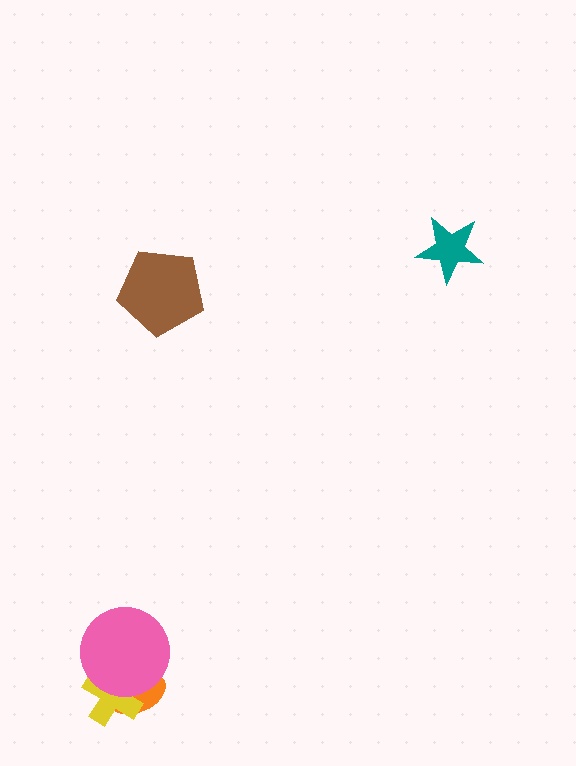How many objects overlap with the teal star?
0 objects overlap with the teal star.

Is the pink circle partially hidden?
No, no other shape covers it.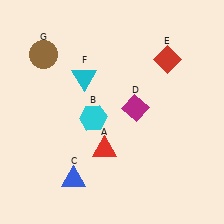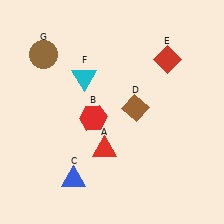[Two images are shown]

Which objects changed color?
B changed from cyan to red. D changed from magenta to brown.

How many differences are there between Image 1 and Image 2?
There are 2 differences between the two images.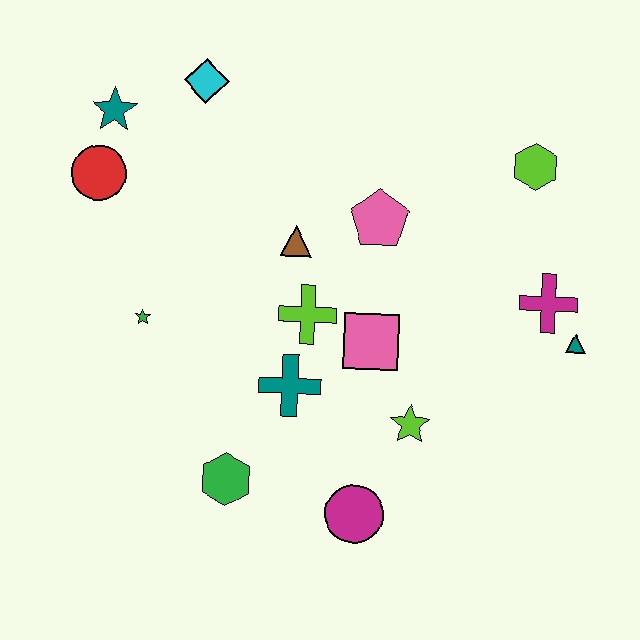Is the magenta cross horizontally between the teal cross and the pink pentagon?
No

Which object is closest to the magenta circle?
The lime star is closest to the magenta circle.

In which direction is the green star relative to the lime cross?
The green star is to the left of the lime cross.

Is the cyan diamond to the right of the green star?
Yes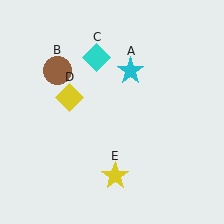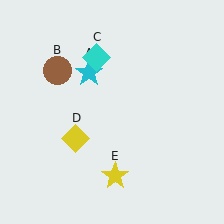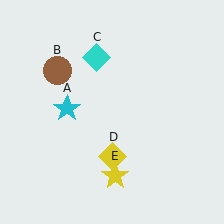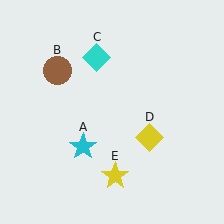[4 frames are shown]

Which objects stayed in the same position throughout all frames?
Brown circle (object B) and cyan diamond (object C) and yellow star (object E) remained stationary.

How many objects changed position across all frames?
2 objects changed position: cyan star (object A), yellow diamond (object D).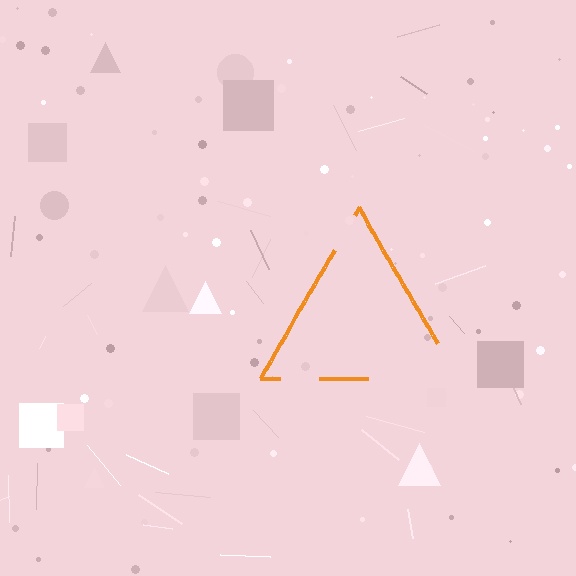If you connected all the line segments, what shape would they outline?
They would outline a triangle.